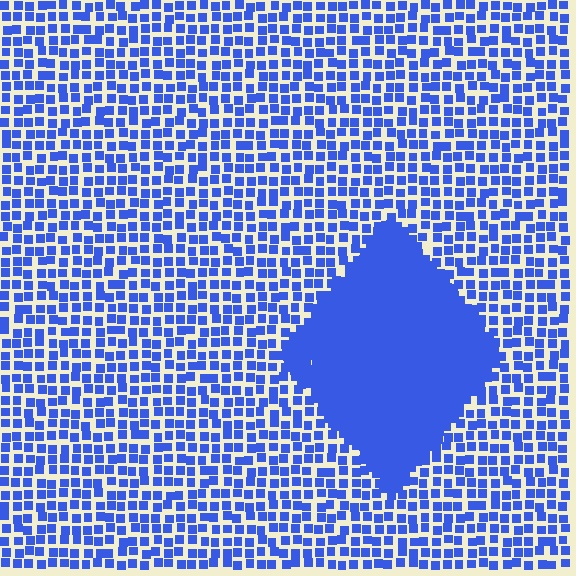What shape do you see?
I see a diamond.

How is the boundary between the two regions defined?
The boundary is defined by a change in element density (approximately 2.8x ratio). All elements are the same color, size, and shape.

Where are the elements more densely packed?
The elements are more densely packed inside the diamond boundary.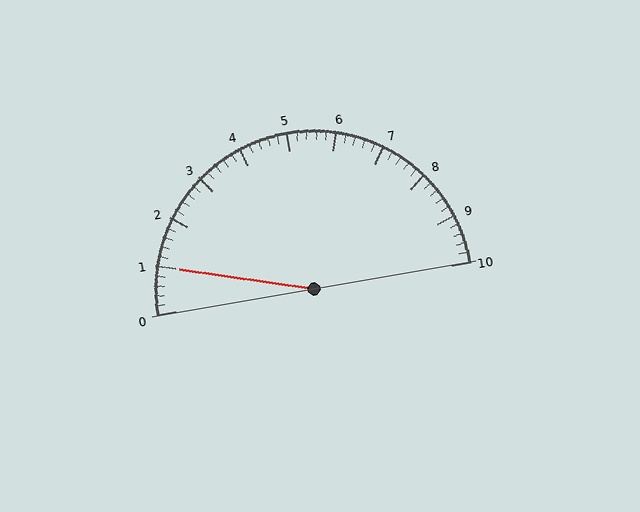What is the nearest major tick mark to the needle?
The nearest major tick mark is 1.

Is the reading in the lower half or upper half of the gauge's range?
The reading is in the lower half of the range (0 to 10).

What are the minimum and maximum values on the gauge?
The gauge ranges from 0 to 10.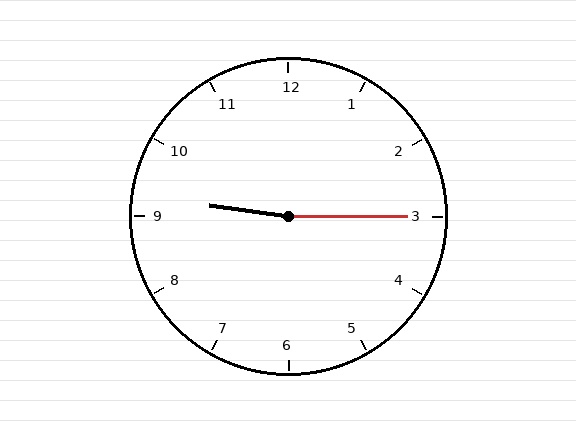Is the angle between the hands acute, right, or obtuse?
It is obtuse.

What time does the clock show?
9:15.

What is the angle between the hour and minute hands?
Approximately 172 degrees.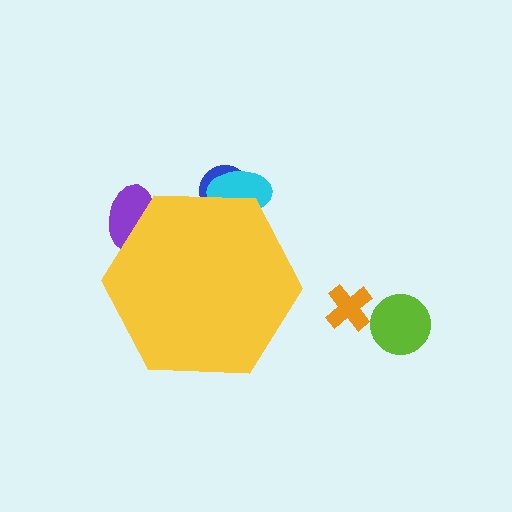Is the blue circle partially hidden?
Yes, the blue circle is partially hidden behind the yellow hexagon.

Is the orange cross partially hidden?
No, the orange cross is fully visible.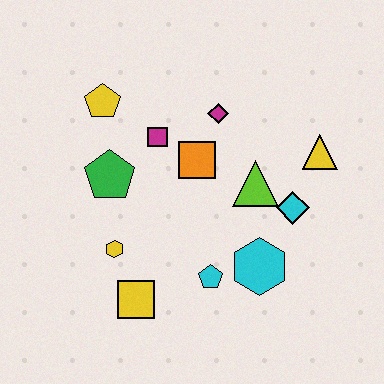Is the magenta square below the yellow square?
No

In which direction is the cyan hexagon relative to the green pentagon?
The cyan hexagon is to the right of the green pentagon.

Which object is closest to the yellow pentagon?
The magenta square is closest to the yellow pentagon.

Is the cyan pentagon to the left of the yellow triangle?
Yes